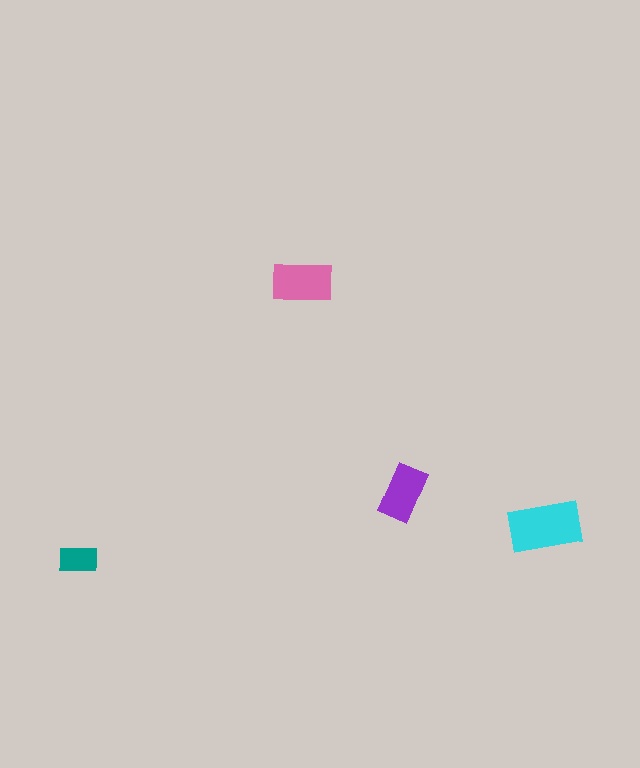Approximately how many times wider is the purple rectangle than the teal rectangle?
About 1.5 times wider.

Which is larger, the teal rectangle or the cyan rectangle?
The cyan one.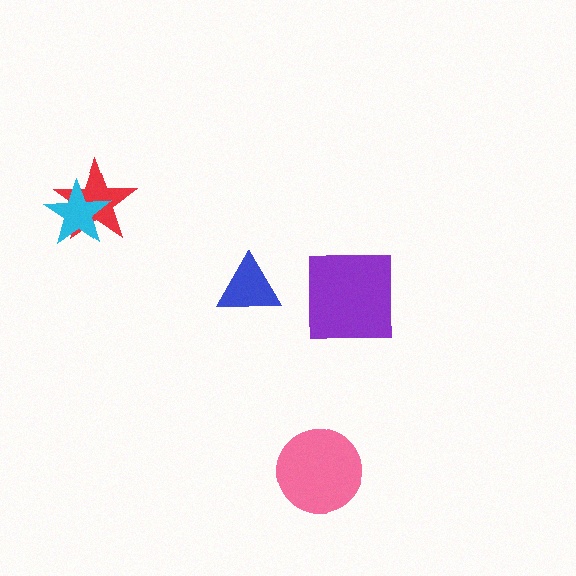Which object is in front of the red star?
The cyan star is in front of the red star.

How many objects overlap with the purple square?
0 objects overlap with the purple square.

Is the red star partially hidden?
Yes, it is partially covered by another shape.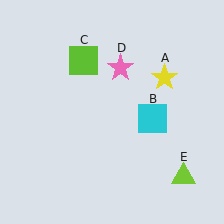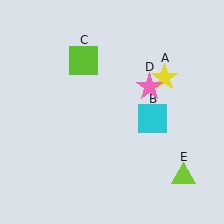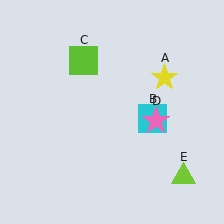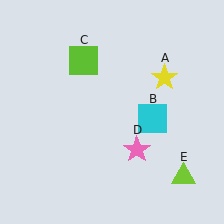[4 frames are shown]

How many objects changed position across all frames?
1 object changed position: pink star (object D).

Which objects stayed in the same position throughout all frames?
Yellow star (object A) and cyan square (object B) and lime square (object C) and lime triangle (object E) remained stationary.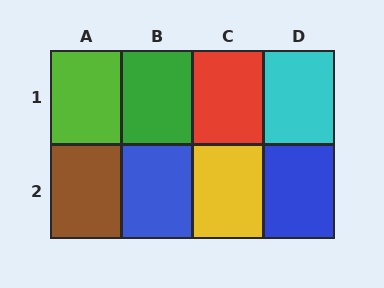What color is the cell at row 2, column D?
Blue.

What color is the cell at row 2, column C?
Yellow.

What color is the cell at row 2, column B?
Blue.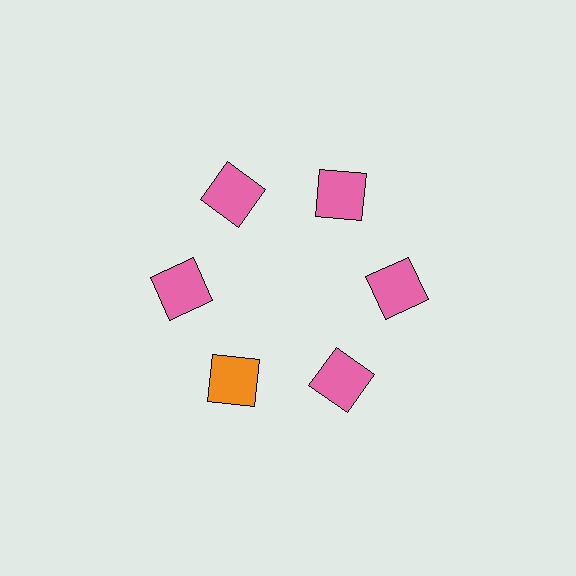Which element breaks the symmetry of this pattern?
The orange square at roughly the 7 o'clock position breaks the symmetry. All other shapes are pink squares.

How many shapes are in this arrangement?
There are 6 shapes arranged in a ring pattern.